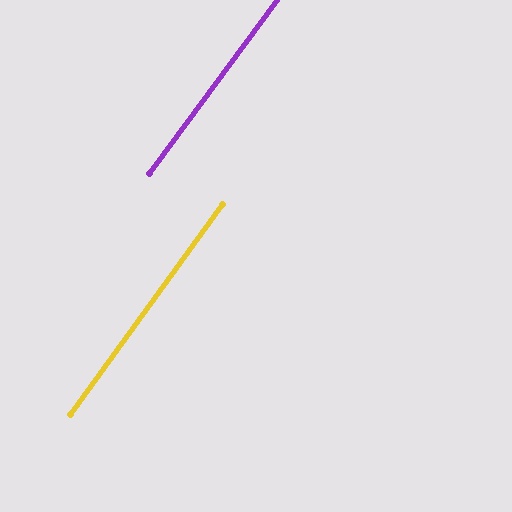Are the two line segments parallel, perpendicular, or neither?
Parallel — their directions differ by only 0.3°.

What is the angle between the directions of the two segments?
Approximately 0 degrees.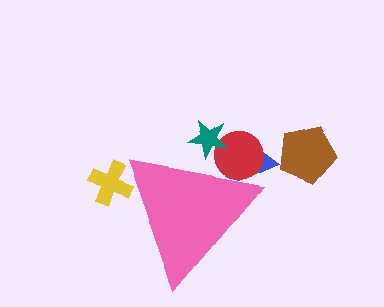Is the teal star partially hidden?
Yes, the teal star is partially hidden behind the pink triangle.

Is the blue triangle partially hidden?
Yes, the blue triangle is partially hidden behind the pink triangle.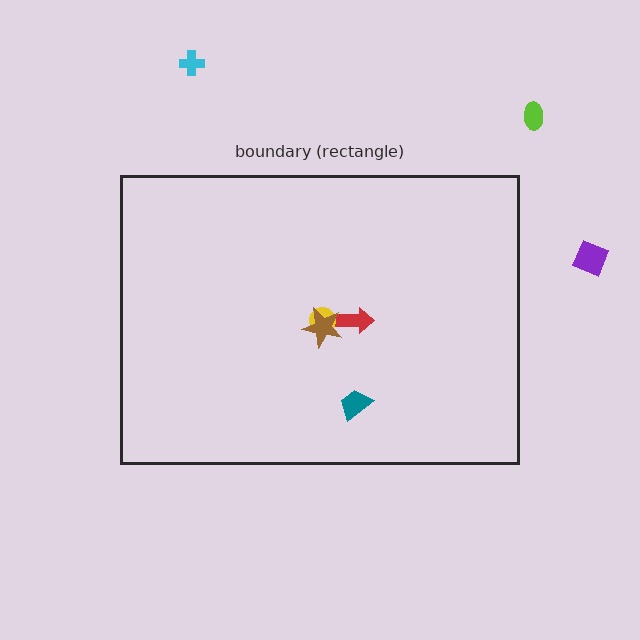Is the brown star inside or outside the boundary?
Inside.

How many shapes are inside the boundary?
4 inside, 3 outside.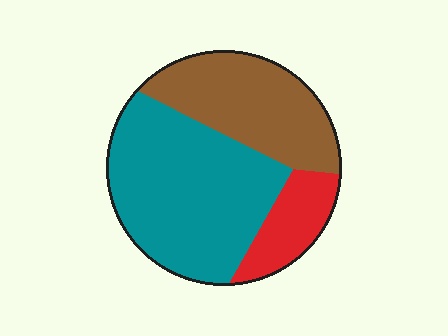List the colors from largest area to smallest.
From largest to smallest: teal, brown, red.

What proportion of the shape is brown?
Brown takes up between a quarter and a half of the shape.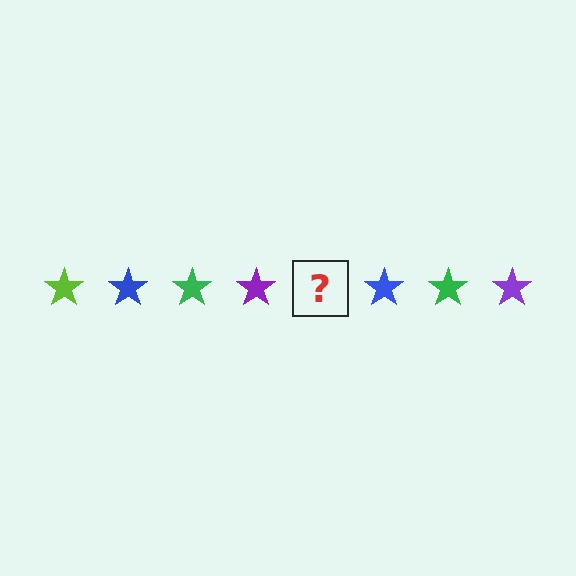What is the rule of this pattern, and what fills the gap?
The rule is that the pattern cycles through lime, blue, green, purple stars. The gap should be filled with a lime star.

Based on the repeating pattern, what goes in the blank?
The blank should be a lime star.